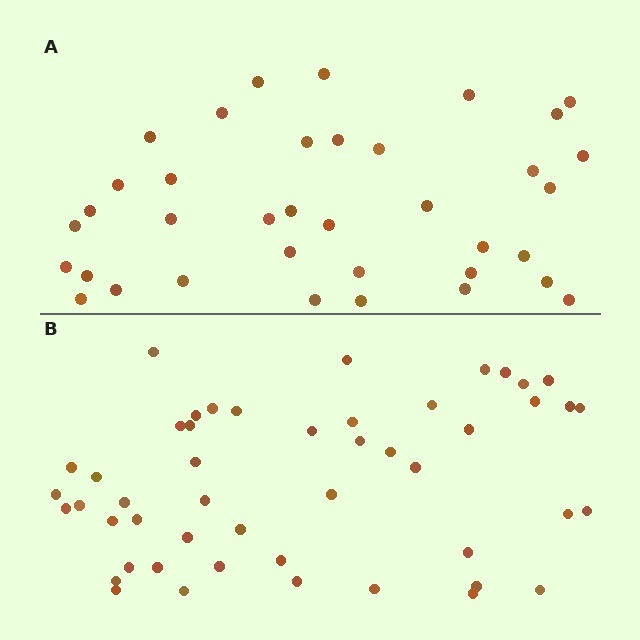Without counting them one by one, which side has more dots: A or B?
Region B (the bottom region) has more dots.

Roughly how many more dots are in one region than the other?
Region B has roughly 12 or so more dots than region A.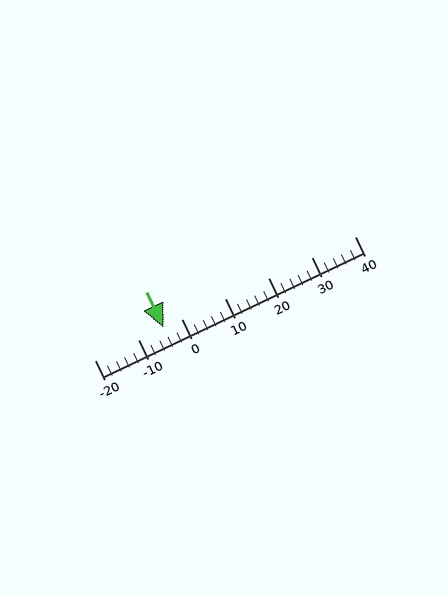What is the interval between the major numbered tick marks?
The major tick marks are spaced 10 units apart.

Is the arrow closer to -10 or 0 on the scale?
The arrow is closer to 0.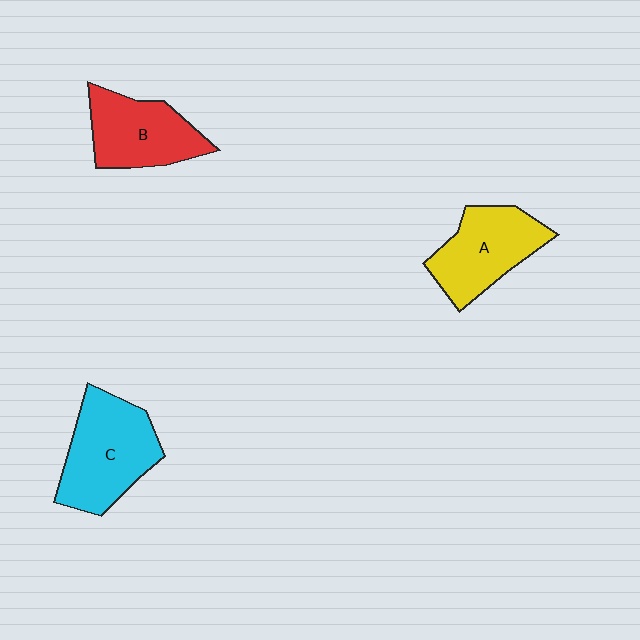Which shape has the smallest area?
Shape B (red).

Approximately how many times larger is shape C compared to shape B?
Approximately 1.2 times.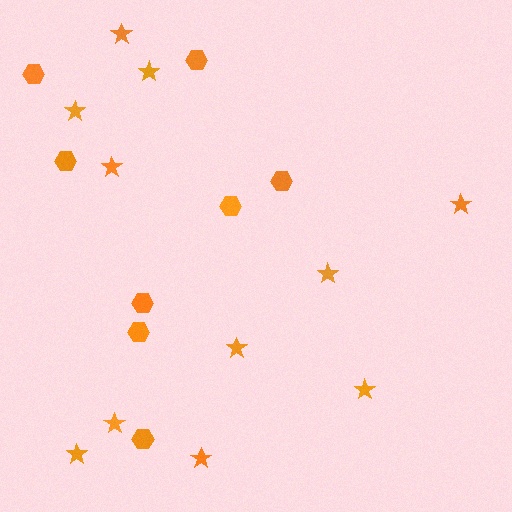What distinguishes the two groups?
There are 2 groups: one group of stars (11) and one group of hexagons (8).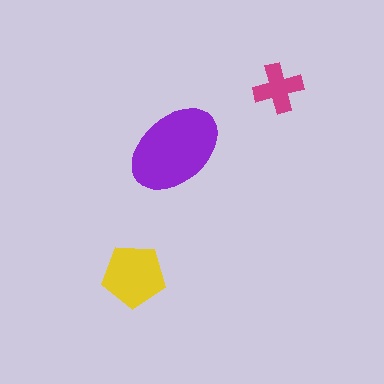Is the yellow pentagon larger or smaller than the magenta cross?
Larger.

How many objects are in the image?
There are 3 objects in the image.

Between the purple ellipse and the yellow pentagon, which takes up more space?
The purple ellipse.